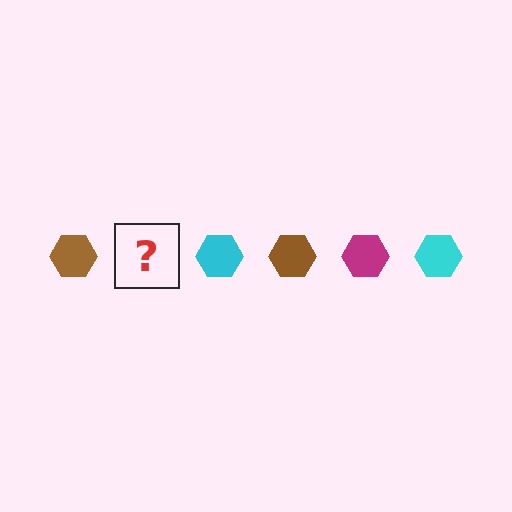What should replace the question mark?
The question mark should be replaced with a magenta hexagon.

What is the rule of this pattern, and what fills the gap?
The rule is that the pattern cycles through brown, magenta, cyan hexagons. The gap should be filled with a magenta hexagon.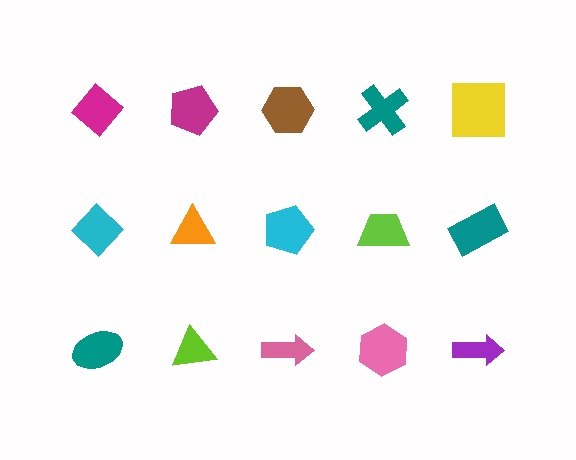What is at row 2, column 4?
A lime trapezoid.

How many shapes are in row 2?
5 shapes.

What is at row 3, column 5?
A purple arrow.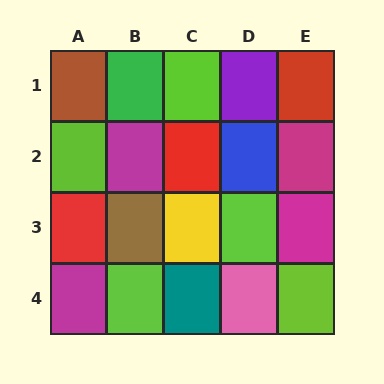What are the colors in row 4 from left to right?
Magenta, lime, teal, pink, lime.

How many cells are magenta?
4 cells are magenta.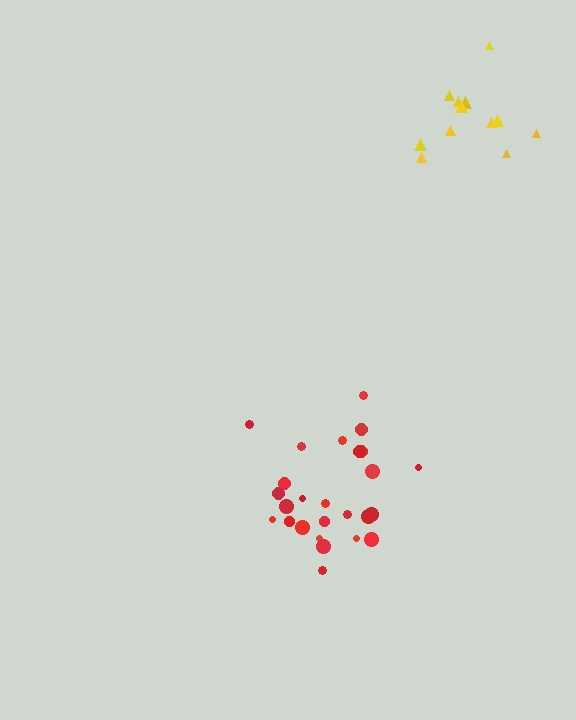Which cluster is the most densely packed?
Red.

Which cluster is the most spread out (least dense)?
Yellow.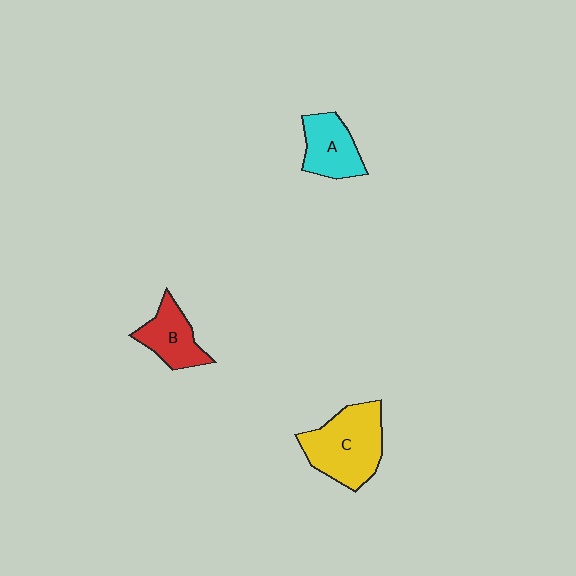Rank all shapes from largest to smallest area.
From largest to smallest: C (yellow), A (cyan), B (red).